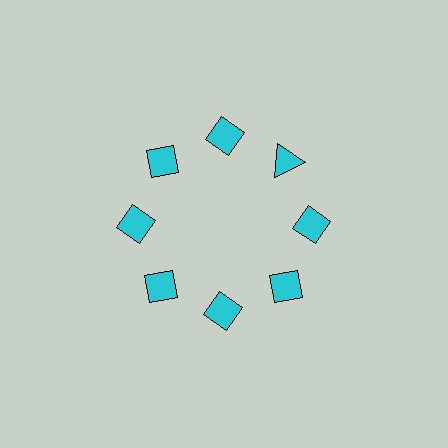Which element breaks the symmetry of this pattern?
The cyan triangle at roughly the 2 o'clock position breaks the symmetry. All other shapes are cyan diamonds.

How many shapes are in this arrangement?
There are 8 shapes arranged in a ring pattern.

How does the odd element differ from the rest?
It has a different shape: triangle instead of diamond.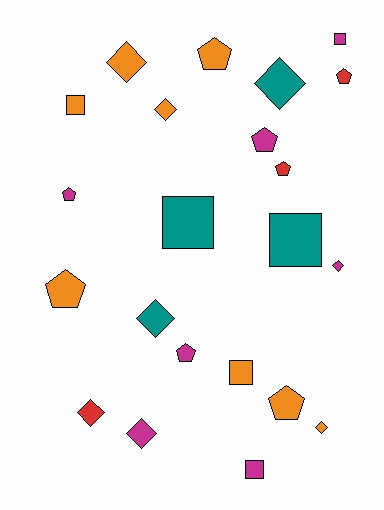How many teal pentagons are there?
There are no teal pentagons.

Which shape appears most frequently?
Diamond, with 8 objects.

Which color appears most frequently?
Orange, with 8 objects.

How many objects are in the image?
There are 22 objects.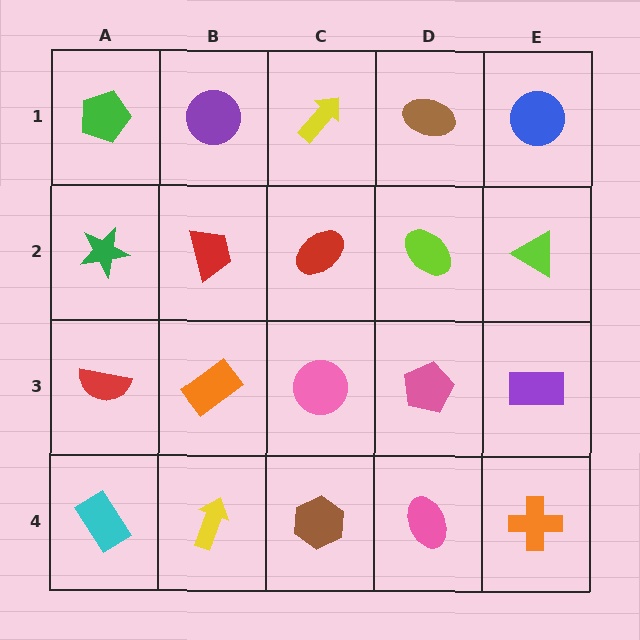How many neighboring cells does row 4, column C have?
3.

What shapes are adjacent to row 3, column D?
A lime ellipse (row 2, column D), a pink ellipse (row 4, column D), a pink circle (row 3, column C), a purple rectangle (row 3, column E).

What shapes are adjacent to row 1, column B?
A red trapezoid (row 2, column B), a green pentagon (row 1, column A), a yellow arrow (row 1, column C).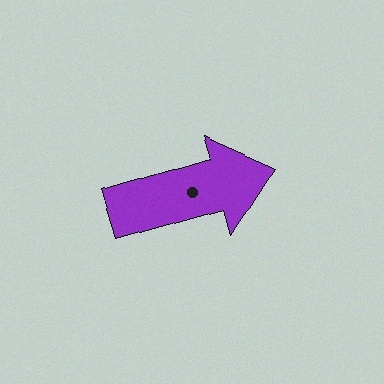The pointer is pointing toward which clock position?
Roughly 2 o'clock.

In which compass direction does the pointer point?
East.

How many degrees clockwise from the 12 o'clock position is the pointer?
Approximately 74 degrees.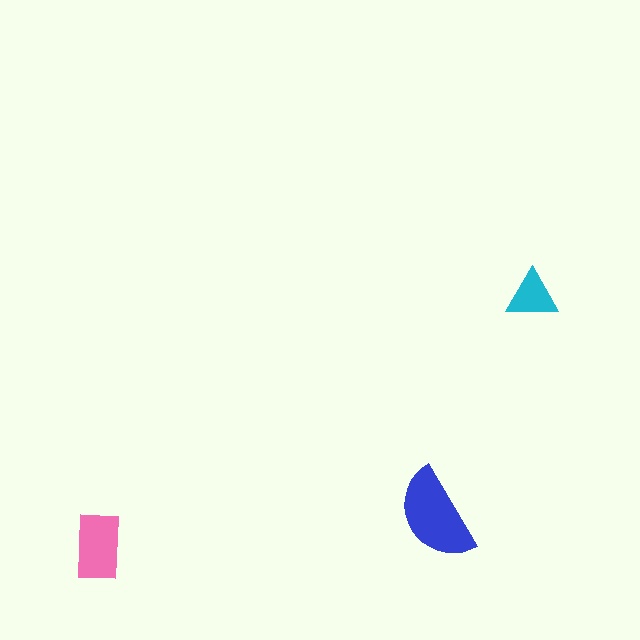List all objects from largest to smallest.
The blue semicircle, the pink rectangle, the cyan triangle.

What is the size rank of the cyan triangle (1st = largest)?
3rd.